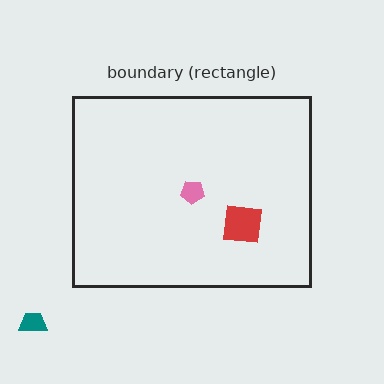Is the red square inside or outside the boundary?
Inside.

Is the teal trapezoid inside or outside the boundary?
Outside.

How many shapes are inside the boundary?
2 inside, 1 outside.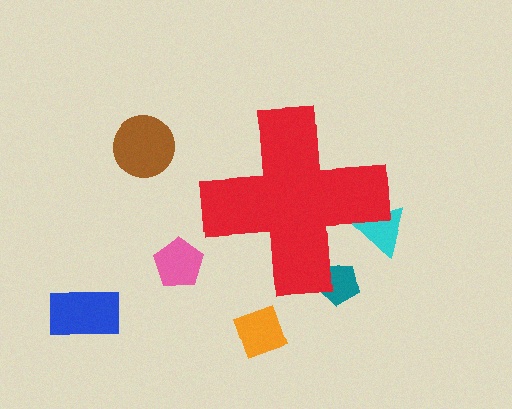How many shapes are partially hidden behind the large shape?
2 shapes are partially hidden.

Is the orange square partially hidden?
No, the orange square is fully visible.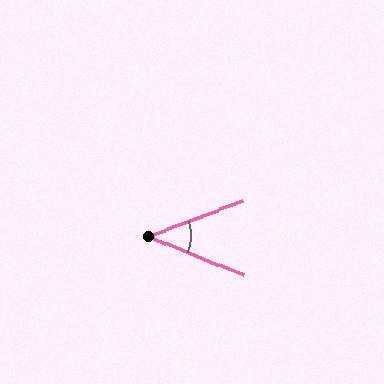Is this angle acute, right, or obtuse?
It is acute.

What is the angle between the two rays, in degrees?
Approximately 43 degrees.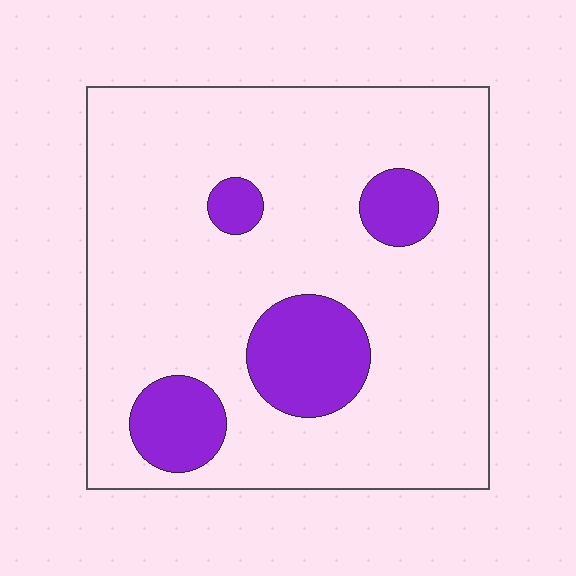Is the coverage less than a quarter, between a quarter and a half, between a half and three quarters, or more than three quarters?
Less than a quarter.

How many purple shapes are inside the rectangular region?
4.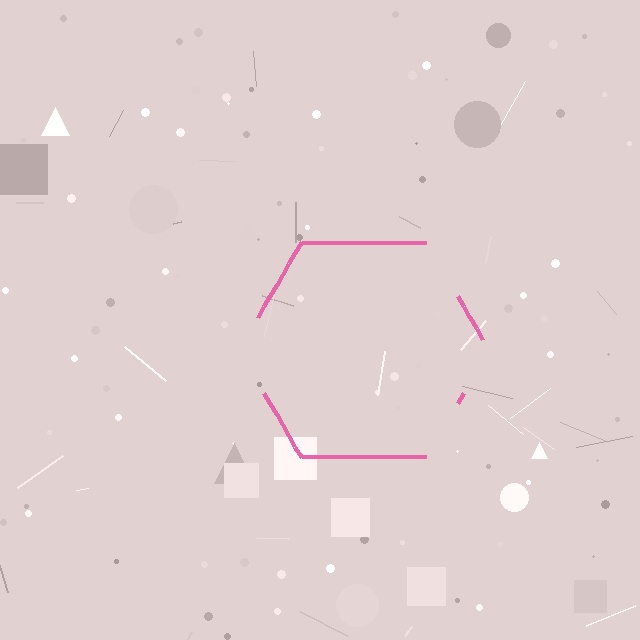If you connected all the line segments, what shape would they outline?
They would outline a hexagon.